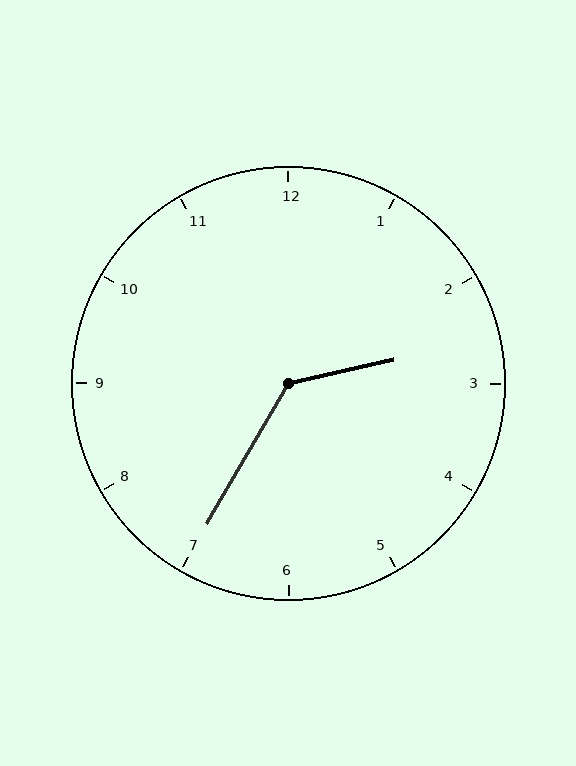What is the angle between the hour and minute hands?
Approximately 132 degrees.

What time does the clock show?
2:35.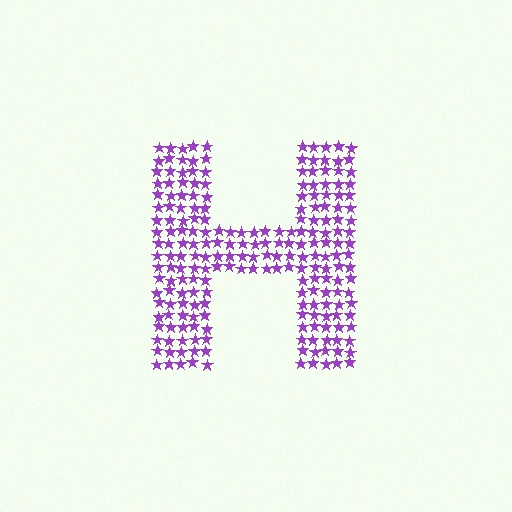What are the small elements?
The small elements are stars.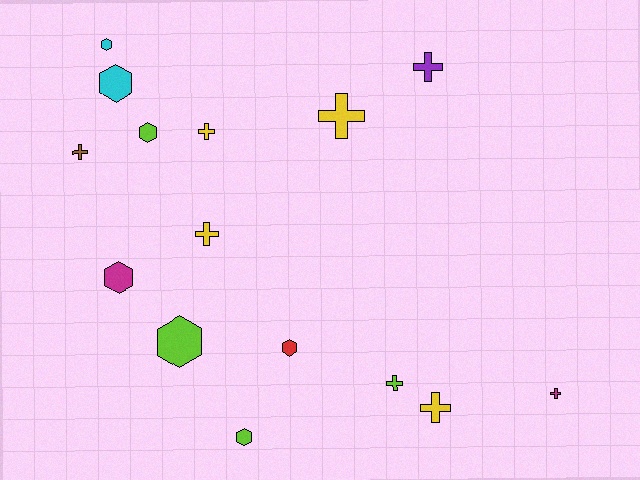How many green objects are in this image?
There are no green objects.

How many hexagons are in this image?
There are 7 hexagons.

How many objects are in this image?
There are 15 objects.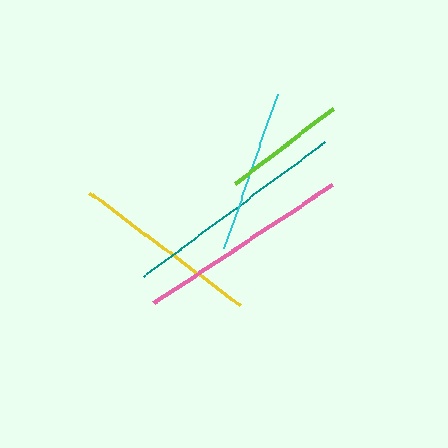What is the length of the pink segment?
The pink segment is approximately 214 pixels long.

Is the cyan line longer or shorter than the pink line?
The pink line is longer than the cyan line.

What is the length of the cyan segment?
The cyan segment is approximately 163 pixels long.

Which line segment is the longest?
The teal line is the longest at approximately 226 pixels.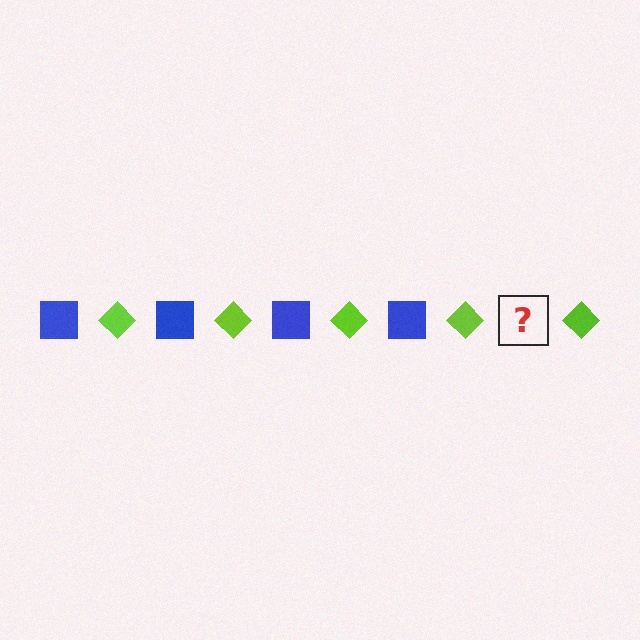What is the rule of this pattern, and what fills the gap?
The rule is that the pattern alternates between blue square and lime diamond. The gap should be filled with a blue square.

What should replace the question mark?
The question mark should be replaced with a blue square.